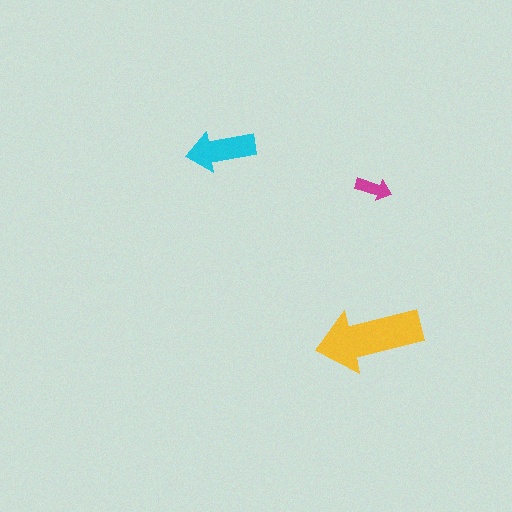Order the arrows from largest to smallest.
the yellow one, the cyan one, the magenta one.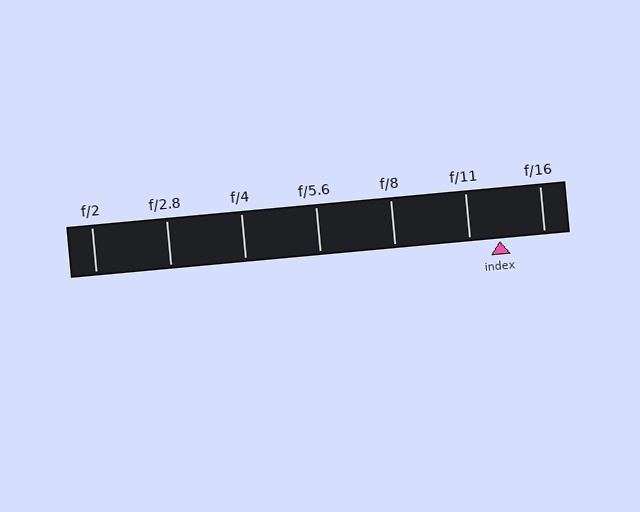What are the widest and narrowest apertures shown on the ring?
The widest aperture shown is f/2 and the narrowest is f/16.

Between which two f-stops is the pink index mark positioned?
The index mark is between f/11 and f/16.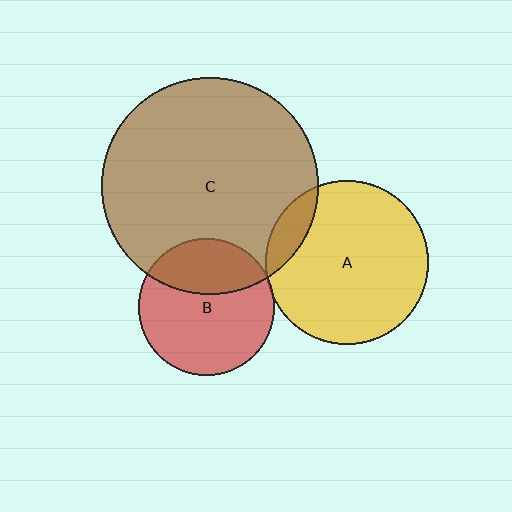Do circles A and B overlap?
Yes.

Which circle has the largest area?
Circle C (brown).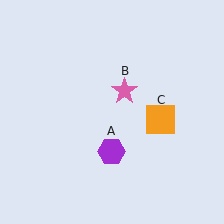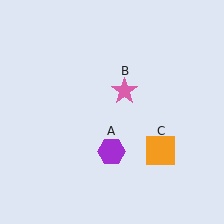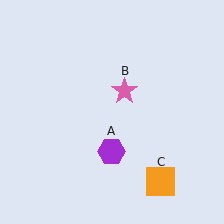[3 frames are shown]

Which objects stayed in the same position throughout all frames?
Purple hexagon (object A) and pink star (object B) remained stationary.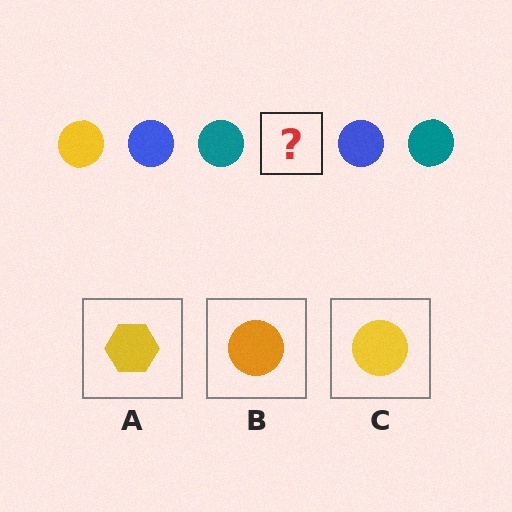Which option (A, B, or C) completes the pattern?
C.